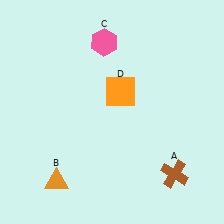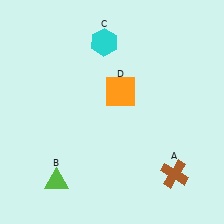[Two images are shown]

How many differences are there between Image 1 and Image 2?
There are 2 differences between the two images.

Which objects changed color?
B changed from orange to lime. C changed from pink to cyan.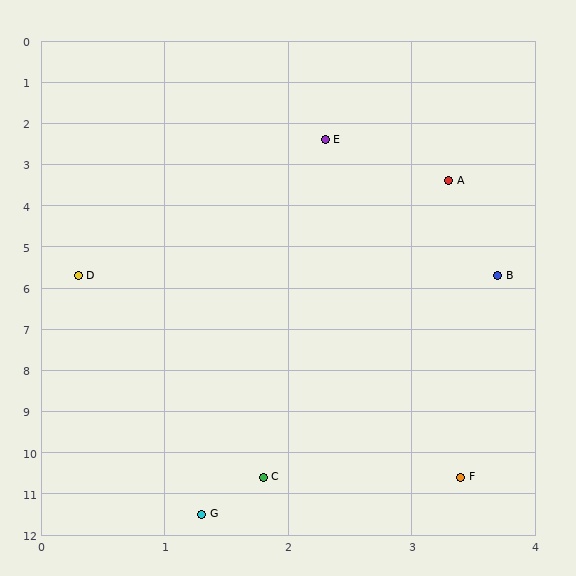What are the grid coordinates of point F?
Point F is at approximately (3.4, 10.6).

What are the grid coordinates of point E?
Point E is at approximately (2.3, 2.4).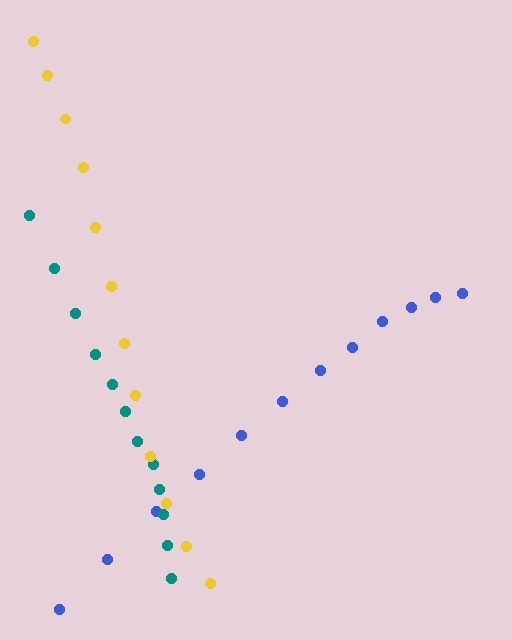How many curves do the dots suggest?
There are 3 distinct paths.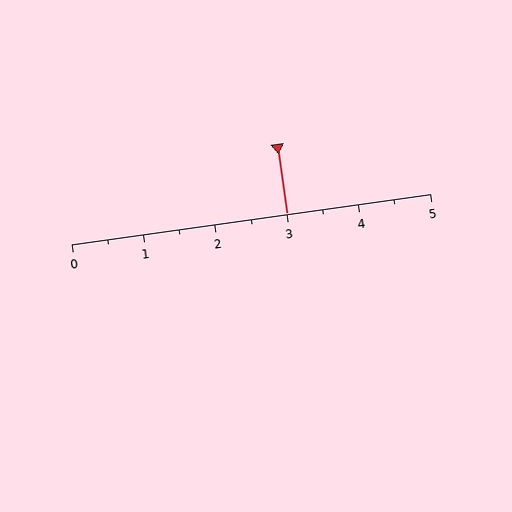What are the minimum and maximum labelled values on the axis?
The axis runs from 0 to 5.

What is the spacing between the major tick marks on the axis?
The major ticks are spaced 1 apart.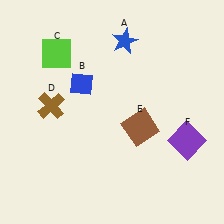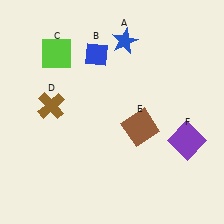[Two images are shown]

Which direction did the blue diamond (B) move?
The blue diamond (B) moved up.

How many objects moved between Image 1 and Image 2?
1 object moved between the two images.